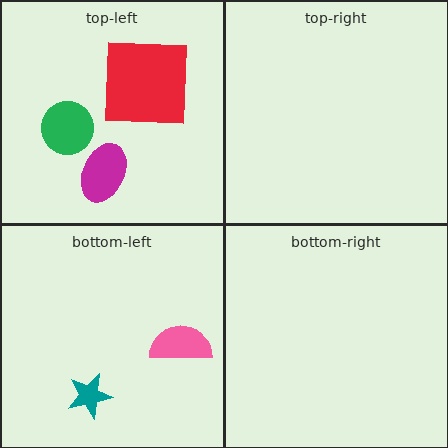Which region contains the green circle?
The top-left region.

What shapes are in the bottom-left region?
The pink semicircle, the teal star.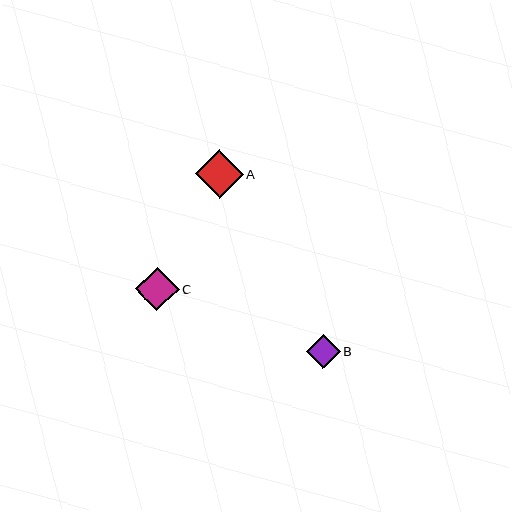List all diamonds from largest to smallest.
From largest to smallest: A, C, B.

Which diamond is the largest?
Diamond A is the largest with a size of approximately 48 pixels.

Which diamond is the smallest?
Diamond B is the smallest with a size of approximately 34 pixels.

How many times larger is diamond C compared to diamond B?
Diamond C is approximately 1.3 times the size of diamond B.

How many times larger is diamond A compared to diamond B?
Diamond A is approximately 1.4 times the size of diamond B.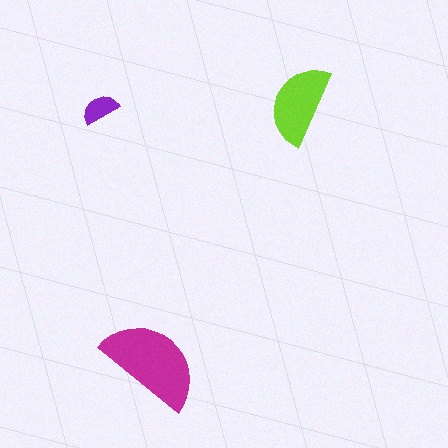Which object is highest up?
The lime semicircle is topmost.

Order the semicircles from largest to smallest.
the magenta one, the lime one, the purple one.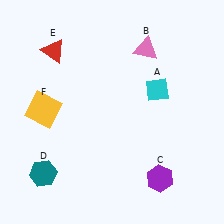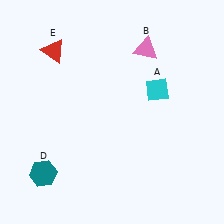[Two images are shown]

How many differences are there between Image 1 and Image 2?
There are 2 differences between the two images.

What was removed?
The yellow square (F), the purple hexagon (C) were removed in Image 2.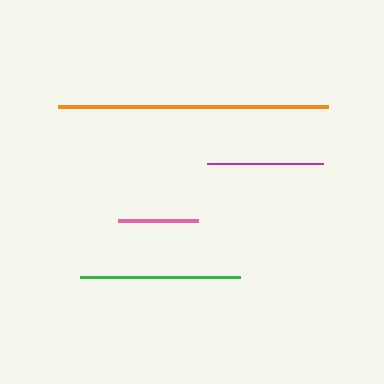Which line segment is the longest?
The orange line is the longest at approximately 270 pixels.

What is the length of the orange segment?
The orange segment is approximately 270 pixels long.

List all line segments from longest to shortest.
From longest to shortest: orange, green, magenta, pink.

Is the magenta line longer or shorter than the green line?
The green line is longer than the magenta line.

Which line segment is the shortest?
The pink line is the shortest at approximately 81 pixels.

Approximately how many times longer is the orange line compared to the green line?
The orange line is approximately 1.7 times the length of the green line.